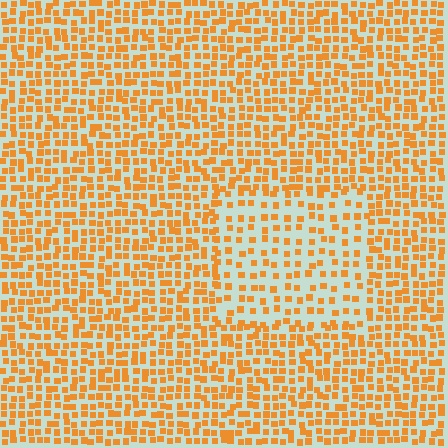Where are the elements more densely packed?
The elements are more densely packed outside the rectangle boundary.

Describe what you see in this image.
The image contains small orange elements arranged at two different densities. A rectangle-shaped region is visible where the elements are less densely packed than the surrounding area.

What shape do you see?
I see a rectangle.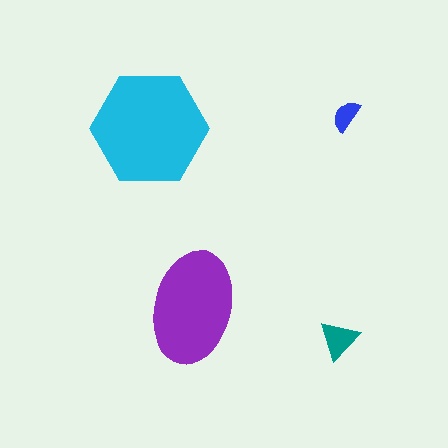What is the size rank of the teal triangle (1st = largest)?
3rd.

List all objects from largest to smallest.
The cyan hexagon, the purple ellipse, the teal triangle, the blue semicircle.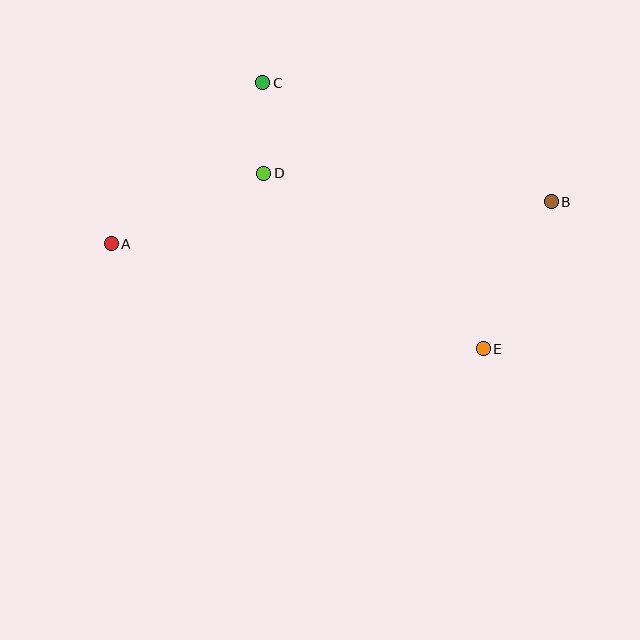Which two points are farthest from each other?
Points A and B are farthest from each other.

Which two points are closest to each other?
Points C and D are closest to each other.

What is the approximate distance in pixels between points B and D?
The distance between B and D is approximately 289 pixels.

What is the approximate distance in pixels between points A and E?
The distance between A and E is approximately 387 pixels.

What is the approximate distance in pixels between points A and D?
The distance between A and D is approximately 168 pixels.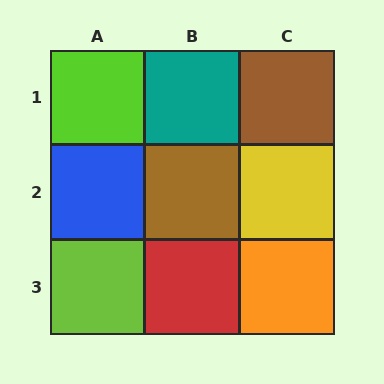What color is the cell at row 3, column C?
Orange.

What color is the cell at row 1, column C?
Brown.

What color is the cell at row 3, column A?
Lime.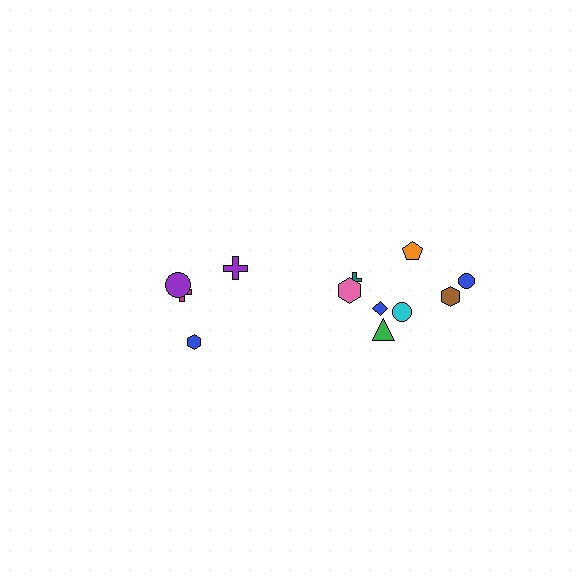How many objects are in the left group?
There are 4 objects.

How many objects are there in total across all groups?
There are 12 objects.